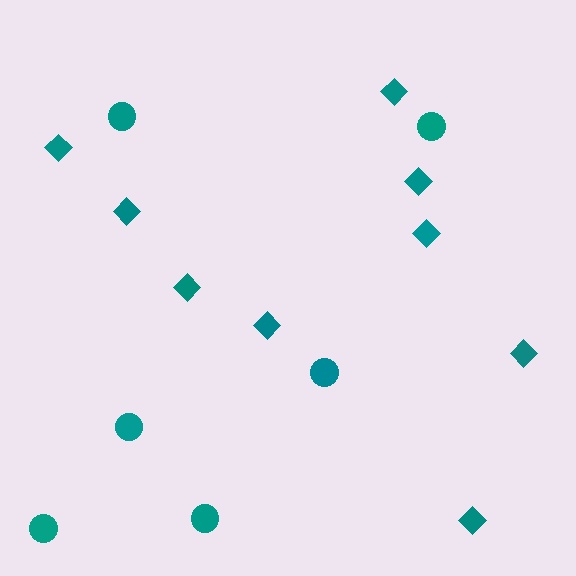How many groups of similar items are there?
There are 2 groups: one group of circles (6) and one group of diamonds (9).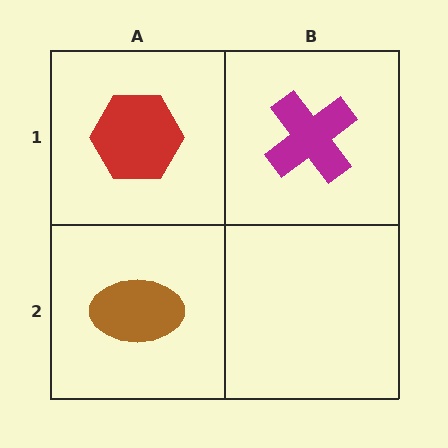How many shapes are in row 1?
2 shapes.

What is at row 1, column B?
A magenta cross.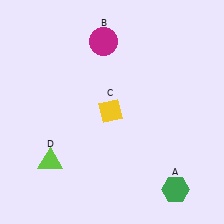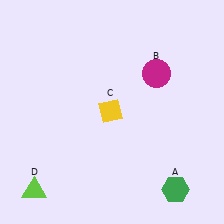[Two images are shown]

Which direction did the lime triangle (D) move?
The lime triangle (D) moved down.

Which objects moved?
The objects that moved are: the magenta circle (B), the lime triangle (D).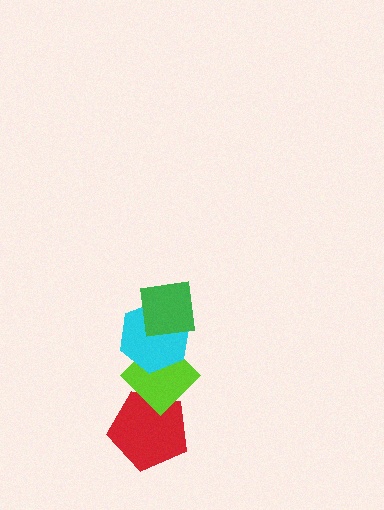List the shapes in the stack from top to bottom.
From top to bottom: the green square, the cyan hexagon, the lime diamond, the red pentagon.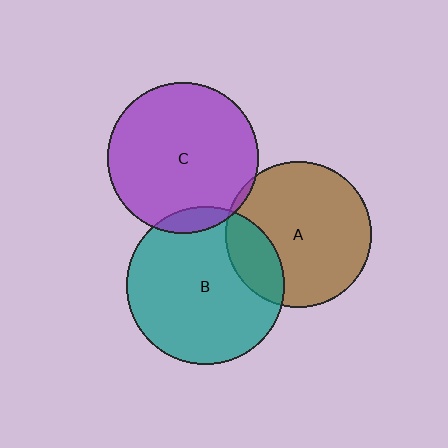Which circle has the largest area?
Circle B (teal).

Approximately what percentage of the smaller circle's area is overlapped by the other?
Approximately 5%.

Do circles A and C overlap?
Yes.